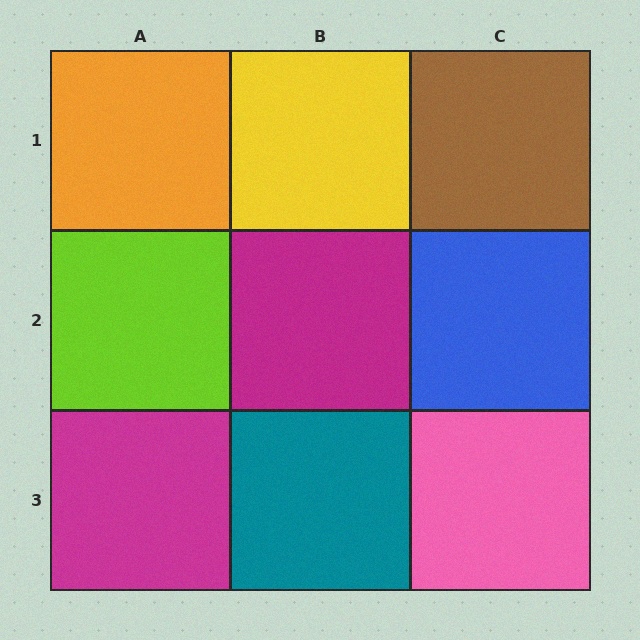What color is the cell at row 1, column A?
Orange.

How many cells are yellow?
1 cell is yellow.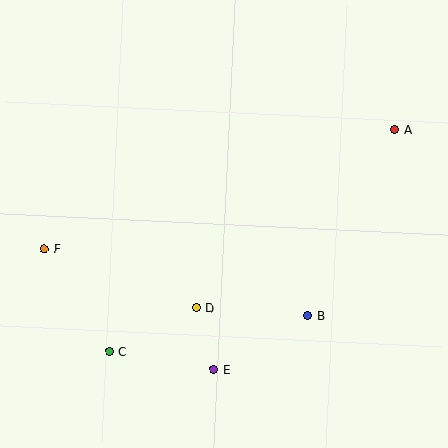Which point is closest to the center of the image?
Point D at (196, 308) is closest to the center.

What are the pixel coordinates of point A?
Point A is at (395, 129).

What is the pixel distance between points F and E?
The distance between F and E is 208 pixels.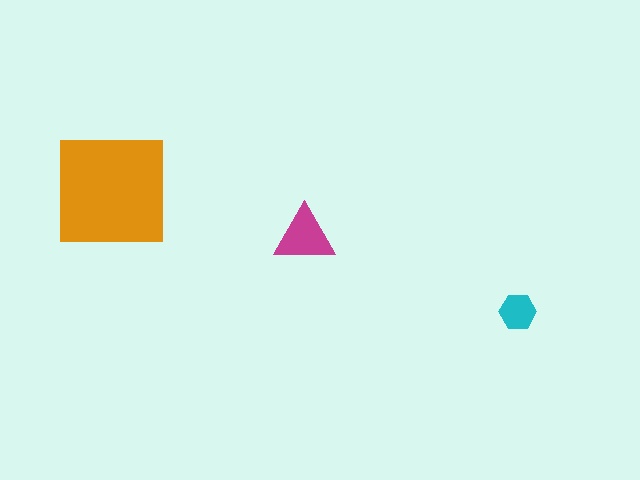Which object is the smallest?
The cyan hexagon.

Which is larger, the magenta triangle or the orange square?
The orange square.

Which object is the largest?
The orange square.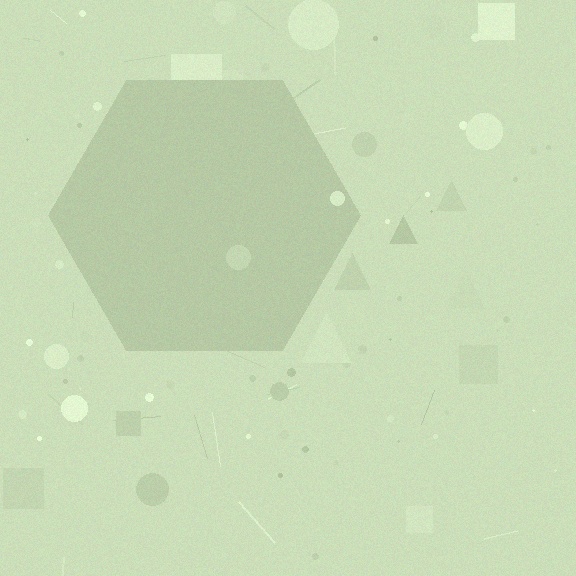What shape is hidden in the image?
A hexagon is hidden in the image.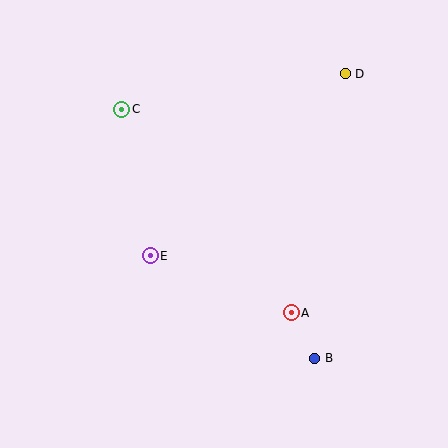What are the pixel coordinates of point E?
Point E is at (150, 256).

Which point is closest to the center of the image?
Point E at (150, 256) is closest to the center.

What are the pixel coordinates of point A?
Point A is at (291, 313).